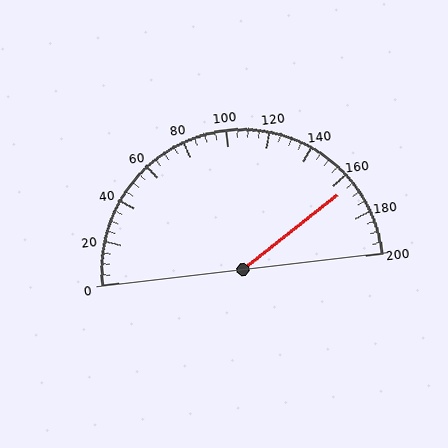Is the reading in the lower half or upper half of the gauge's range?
The reading is in the upper half of the range (0 to 200).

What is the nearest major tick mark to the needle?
The nearest major tick mark is 160.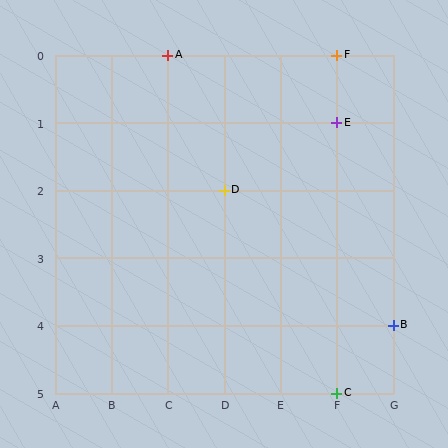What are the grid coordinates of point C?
Point C is at grid coordinates (F, 5).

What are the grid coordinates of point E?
Point E is at grid coordinates (F, 1).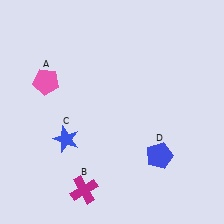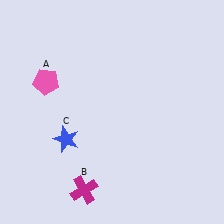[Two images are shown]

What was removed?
The blue pentagon (D) was removed in Image 2.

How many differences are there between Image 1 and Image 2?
There is 1 difference between the two images.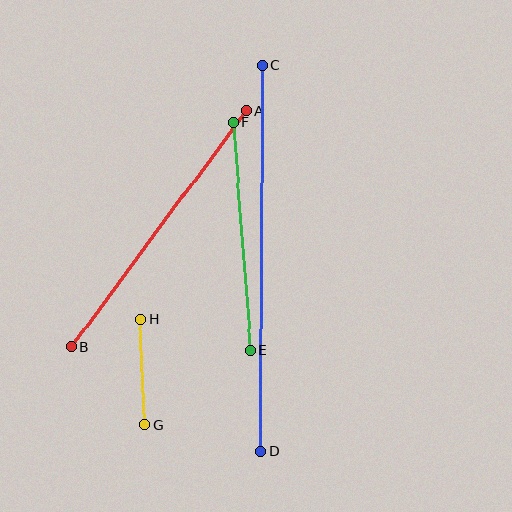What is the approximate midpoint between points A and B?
The midpoint is at approximately (159, 229) pixels.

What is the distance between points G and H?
The distance is approximately 106 pixels.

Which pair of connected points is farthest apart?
Points C and D are farthest apart.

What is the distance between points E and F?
The distance is approximately 229 pixels.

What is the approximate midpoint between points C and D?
The midpoint is at approximately (262, 258) pixels.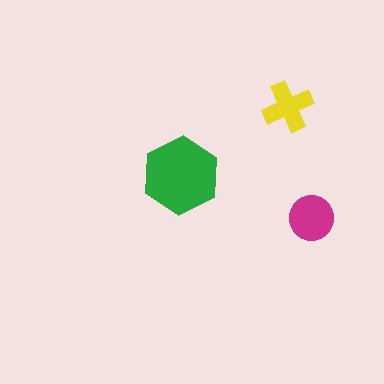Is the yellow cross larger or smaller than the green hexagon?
Smaller.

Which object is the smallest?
The yellow cross.